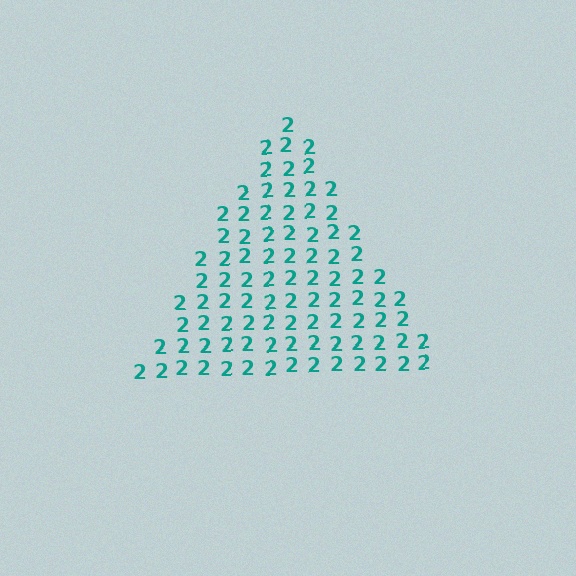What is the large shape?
The large shape is a triangle.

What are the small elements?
The small elements are digit 2's.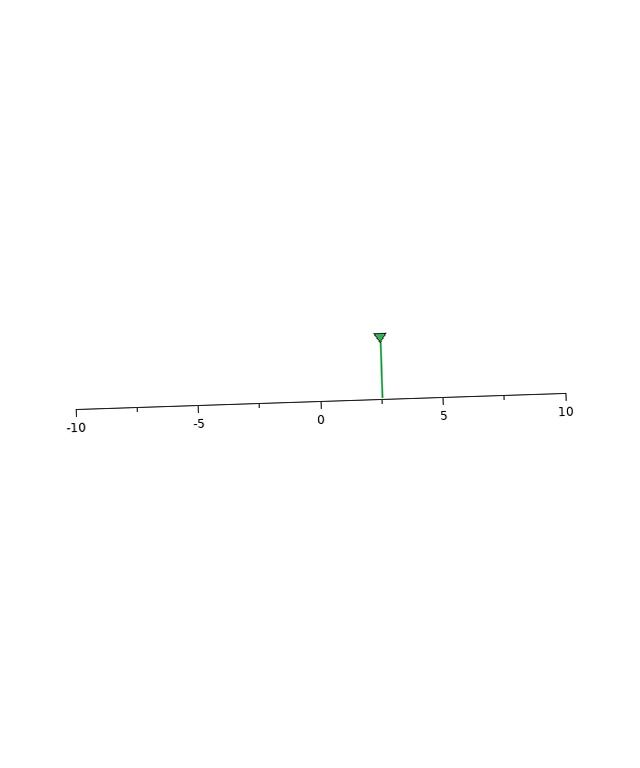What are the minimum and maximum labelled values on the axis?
The axis runs from -10 to 10.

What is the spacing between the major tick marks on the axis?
The major ticks are spaced 5 apart.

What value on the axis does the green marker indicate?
The marker indicates approximately 2.5.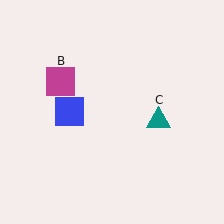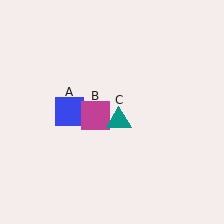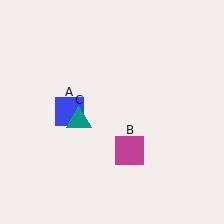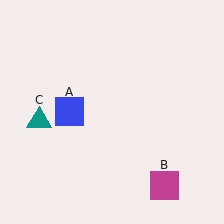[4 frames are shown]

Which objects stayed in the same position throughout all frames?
Blue square (object A) remained stationary.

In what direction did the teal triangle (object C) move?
The teal triangle (object C) moved left.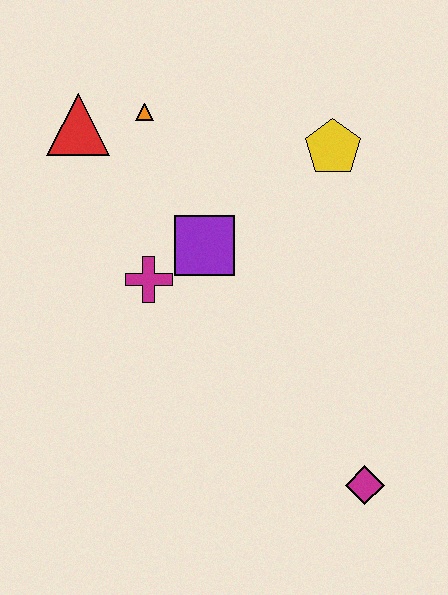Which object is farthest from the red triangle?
The magenta diamond is farthest from the red triangle.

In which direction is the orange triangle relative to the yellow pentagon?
The orange triangle is to the left of the yellow pentagon.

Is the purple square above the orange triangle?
No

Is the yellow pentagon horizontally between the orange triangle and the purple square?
No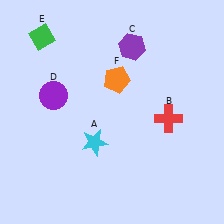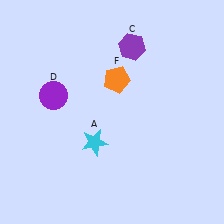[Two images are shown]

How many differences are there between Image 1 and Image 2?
There are 2 differences between the two images.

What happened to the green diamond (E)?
The green diamond (E) was removed in Image 2. It was in the top-left area of Image 1.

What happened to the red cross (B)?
The red cross (B) was removed in Image 2. It was in the bottom-right area of Image 1.